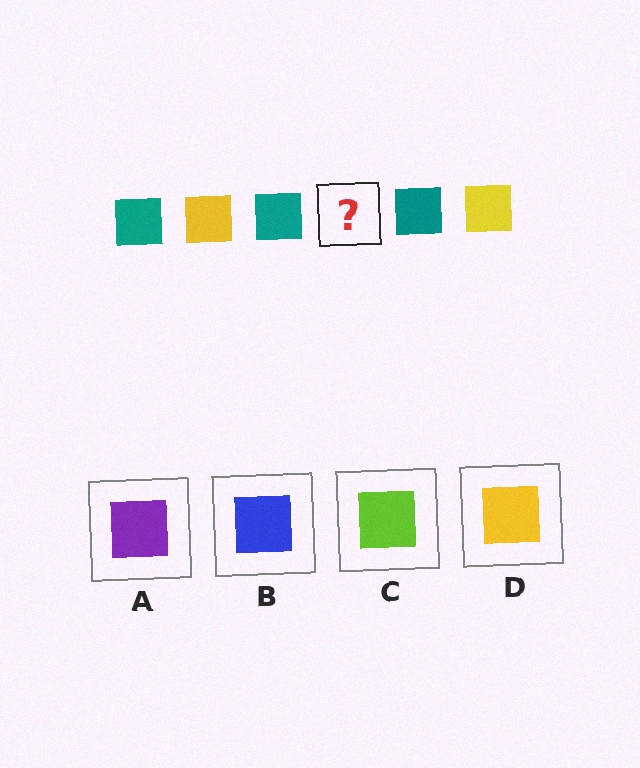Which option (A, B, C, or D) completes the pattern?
D.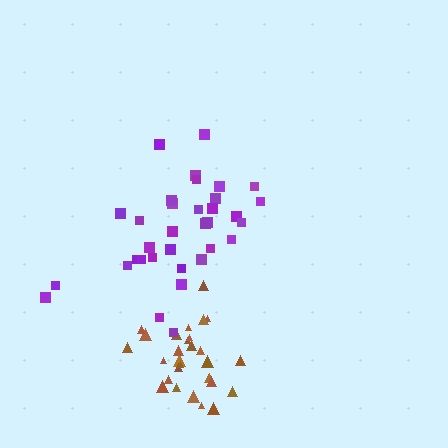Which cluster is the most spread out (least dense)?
Purple.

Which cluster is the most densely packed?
Brown.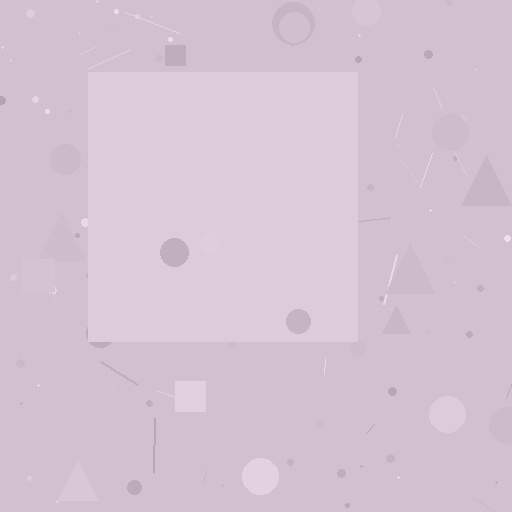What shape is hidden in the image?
A square is hidden in the image.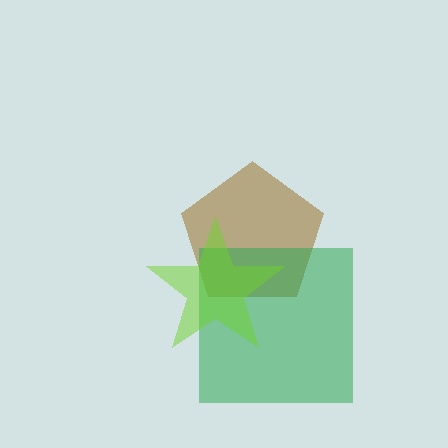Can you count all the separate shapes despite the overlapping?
Yes, there are 3 separate shapes.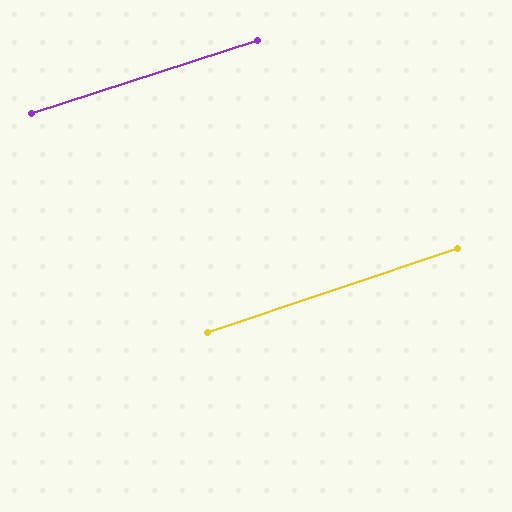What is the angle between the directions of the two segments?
Approximately 1 degree.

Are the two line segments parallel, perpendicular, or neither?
Parallel — their directions differ by only 0.8°.